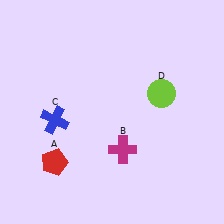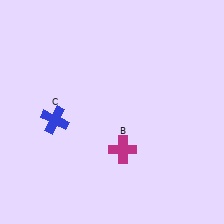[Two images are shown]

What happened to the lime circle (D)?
The lime circle (D) was removed in Image 2. It was in the top-right area of Image 1.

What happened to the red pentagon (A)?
The red pentagon (A) was removed in Image 2. It was in the bottom-left area of Image 1.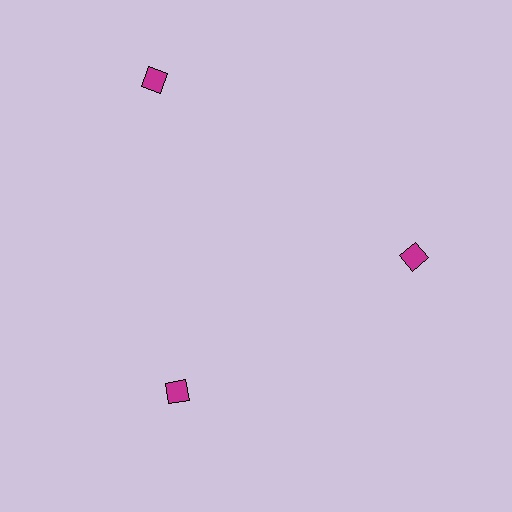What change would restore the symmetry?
The symmetry would be restored by moving it inward, back onto the ring so that all 3 diamonds sit at equal angles and equal distance from the center.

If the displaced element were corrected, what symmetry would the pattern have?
It would have 3-fold rotational symmetry — the pattern would map onto itself every 120 degrees.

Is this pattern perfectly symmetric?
No. The 3 magenta diamonds are arranged in a ring, but one element near the 11 o'clock position is pushed outward from the center, breaking the 3-fold rotational symmetry.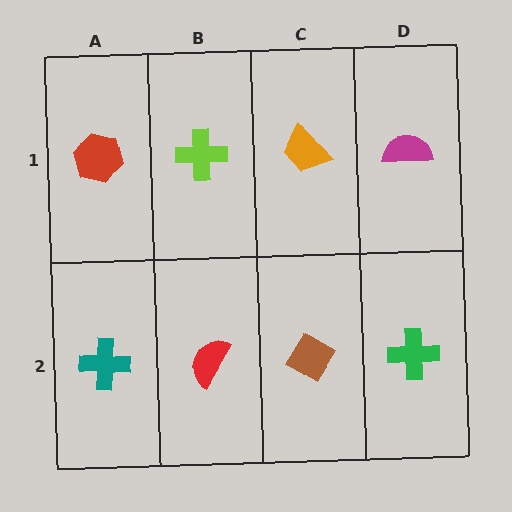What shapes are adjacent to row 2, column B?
A lime cross (row 1, column B), a teal cross (row 2, column A), a brown diamond (row 2, column C).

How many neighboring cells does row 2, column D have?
2.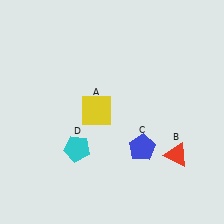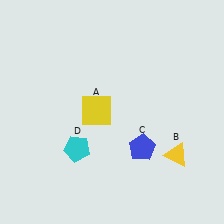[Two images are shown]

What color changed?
The triangle (B) changed from red in Image 1 to yellow in Image 2.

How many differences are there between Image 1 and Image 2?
There is 1 difference between the two images.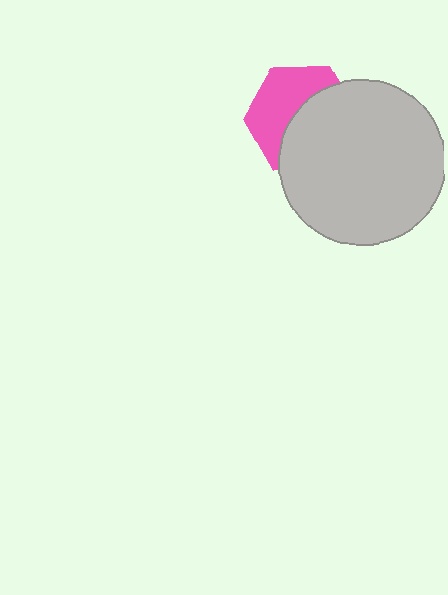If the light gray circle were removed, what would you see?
You would see the complete pink hexagon.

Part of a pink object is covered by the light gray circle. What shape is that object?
It is a hexagon.